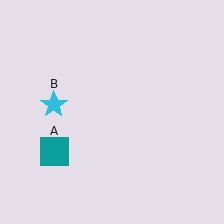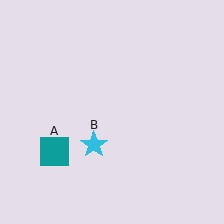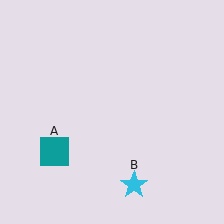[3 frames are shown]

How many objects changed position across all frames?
1 object changed position: cyan star (object B).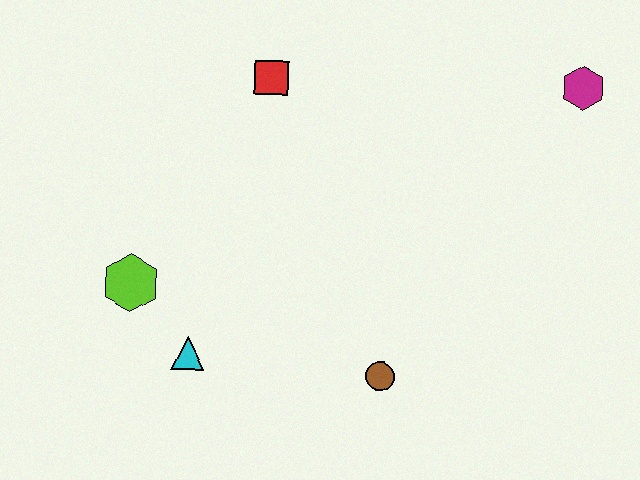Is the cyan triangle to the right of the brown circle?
No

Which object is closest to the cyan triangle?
The lime hexagon is closest to the cyan triangle.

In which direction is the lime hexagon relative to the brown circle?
The lime hexagon is to the left of the brown circle.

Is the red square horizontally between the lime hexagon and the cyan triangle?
No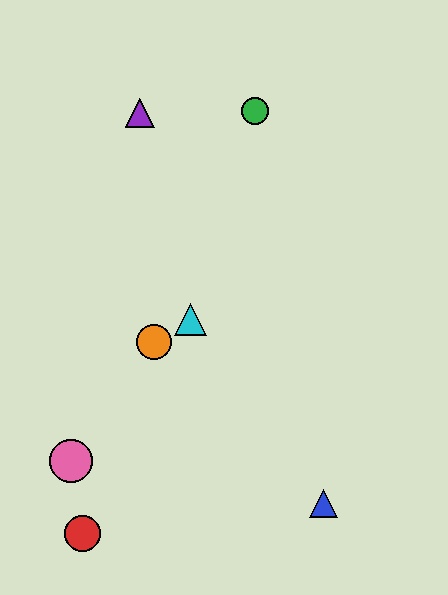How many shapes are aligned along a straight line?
3 shapes (the yellow circle, the orange circle, the cyan triangle) are aligned along a straight line.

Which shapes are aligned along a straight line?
The yellow circle, the orange circle, the cyan triangle are aligned along a straight line.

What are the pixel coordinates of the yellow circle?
The yellow circle is at (155, 341).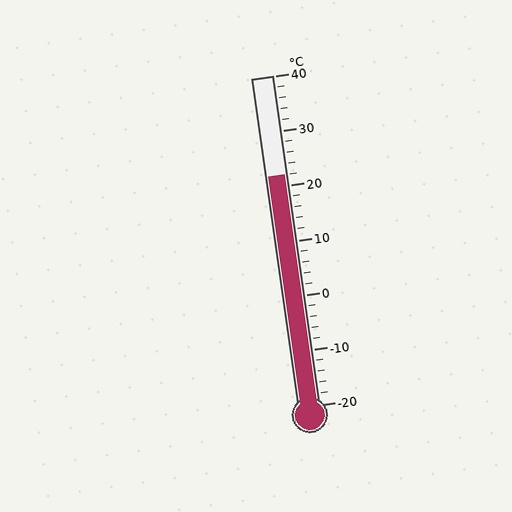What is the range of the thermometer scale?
The thermometer scale ranges from -20°C to 40°C.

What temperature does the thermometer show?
The thermometer shows approximately 22°C.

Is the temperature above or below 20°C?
The temperature is above 20°C.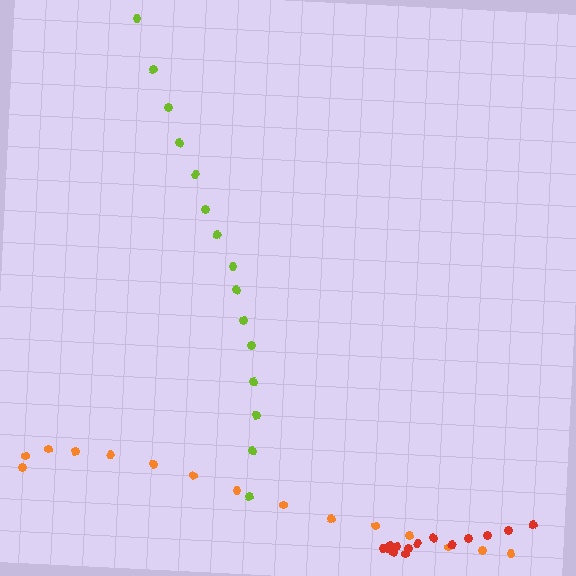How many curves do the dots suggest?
There are 3 distinct paths.